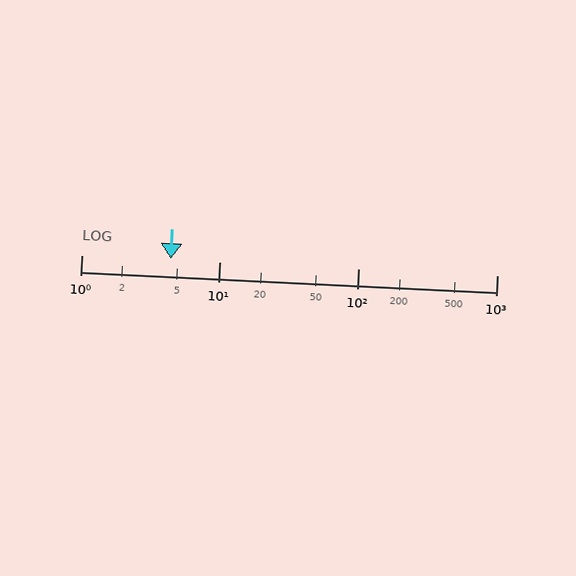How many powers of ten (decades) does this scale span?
The scale spans 3 decades, from 1 to 1000.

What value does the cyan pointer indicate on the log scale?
The pointer indicates approximately 4.4.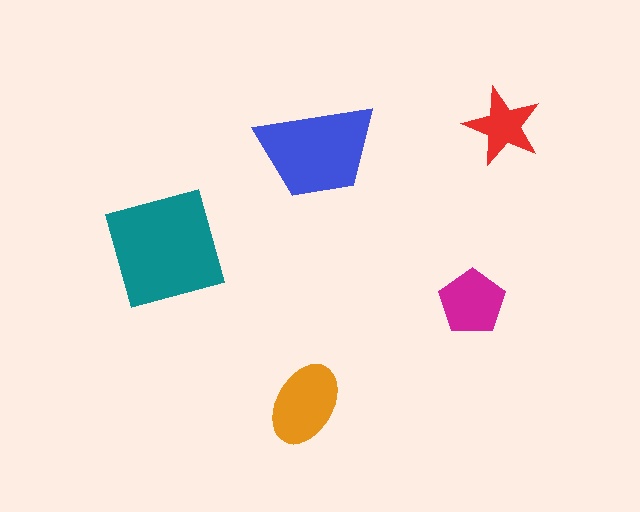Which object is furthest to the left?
The teal square is leftmost.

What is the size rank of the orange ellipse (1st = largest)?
3rd.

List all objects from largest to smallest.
The teal square, the blue trapezoid, the orange ellipse, the magenta pentagon, the red star.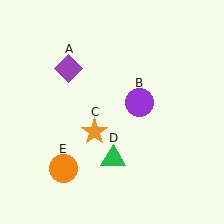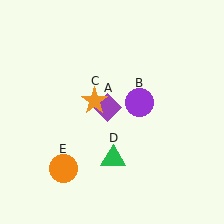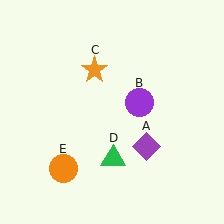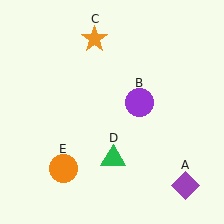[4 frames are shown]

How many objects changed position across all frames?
2 objects changed position: purple diamond (object A), orange star (object C).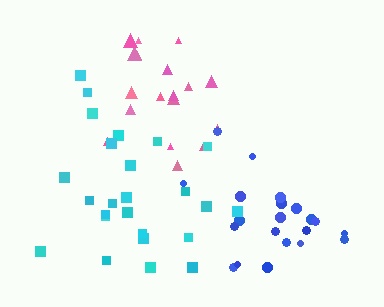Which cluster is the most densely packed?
Blue.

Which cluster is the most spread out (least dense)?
Pink.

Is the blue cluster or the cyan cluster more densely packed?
Blue.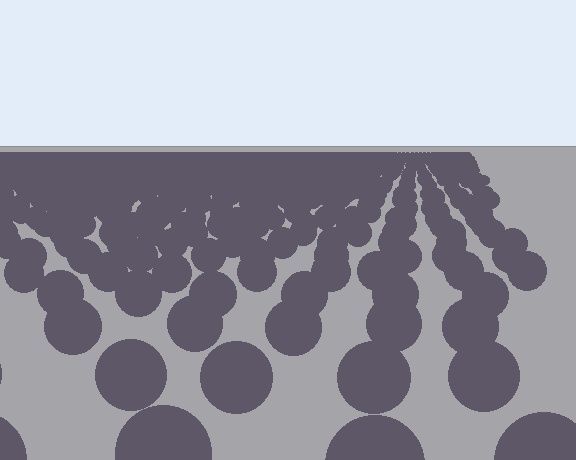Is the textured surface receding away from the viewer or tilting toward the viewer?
The surface is receding away from the viewer. Texture elements get smaller and denser toward the top.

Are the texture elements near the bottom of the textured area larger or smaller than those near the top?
Larger. Near the bottom, elements are closer to the viewer and appear at a bigger on-screen size.